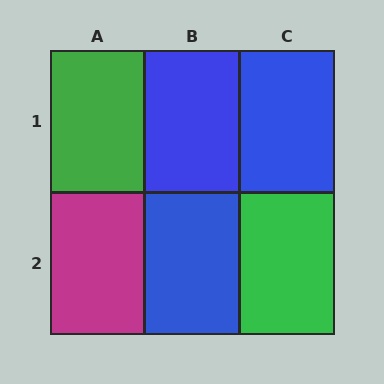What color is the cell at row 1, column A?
Green.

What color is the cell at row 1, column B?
Blue.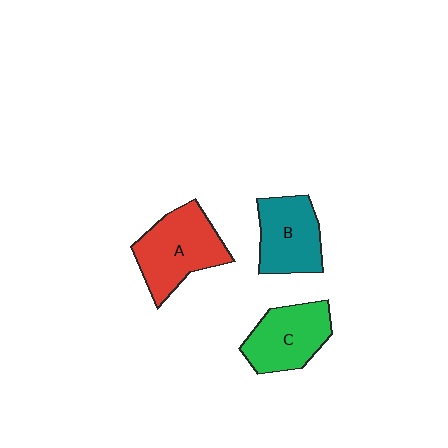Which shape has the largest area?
Shape A (red).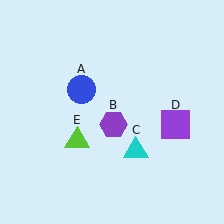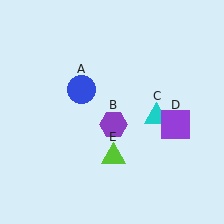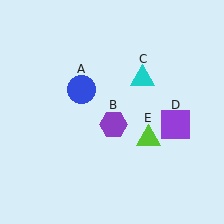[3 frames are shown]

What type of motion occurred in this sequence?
The cyan triangle (object C), lime triangle (object E) rotated counterclockwise around the center of the scene.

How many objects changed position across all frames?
2 objects changed position: cyan triangle (object C), lime triangle (object E).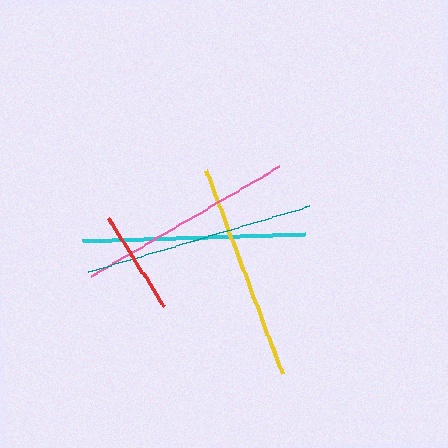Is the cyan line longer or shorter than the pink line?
The cyan line is longer than the pink line.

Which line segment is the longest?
The teal line is the longest at approximately 231 pixels.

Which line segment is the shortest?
The red line is the shortest at approximately 105 pixels.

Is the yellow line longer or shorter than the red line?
The yellow line is longer than the red line.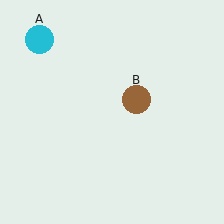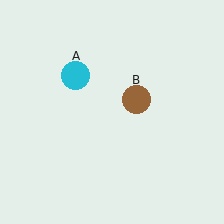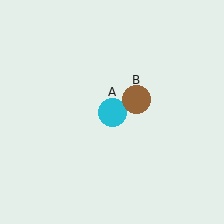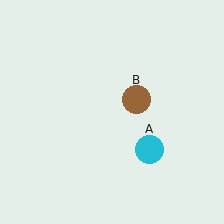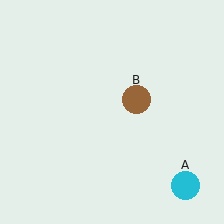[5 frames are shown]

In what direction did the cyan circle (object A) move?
The cyan circle (object A) moved down and to the right.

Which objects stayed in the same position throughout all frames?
Brown circle (object B) remained stationary.